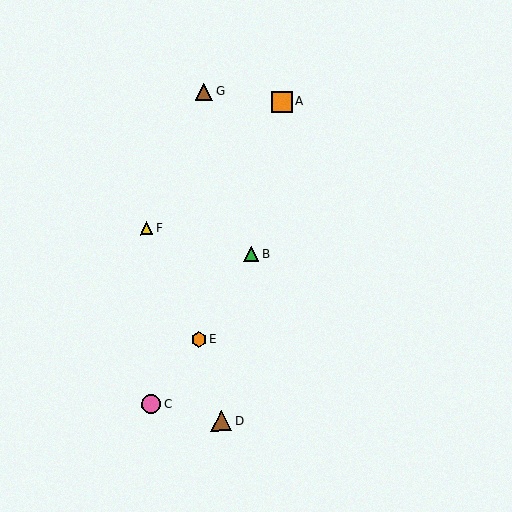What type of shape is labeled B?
Shape B is a green triangle.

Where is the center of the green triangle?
The center of the green triangle is at (251, 254).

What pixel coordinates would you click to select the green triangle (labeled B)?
Click at (251, 254) to select the green triangle B.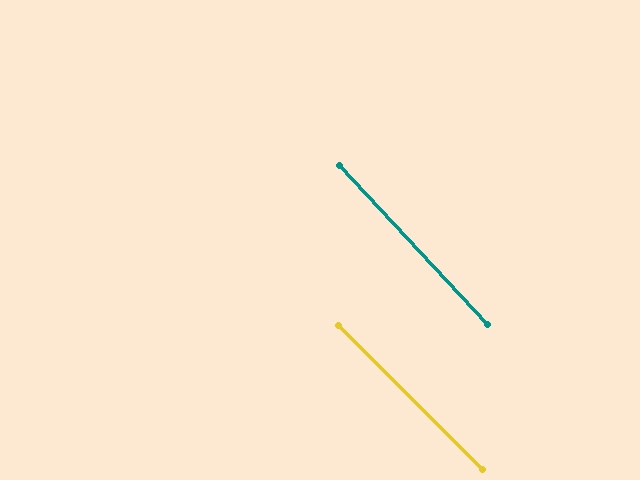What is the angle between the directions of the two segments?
Approximately 2 degrees.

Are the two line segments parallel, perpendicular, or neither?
Parallel — their directions differ by only 1.9°.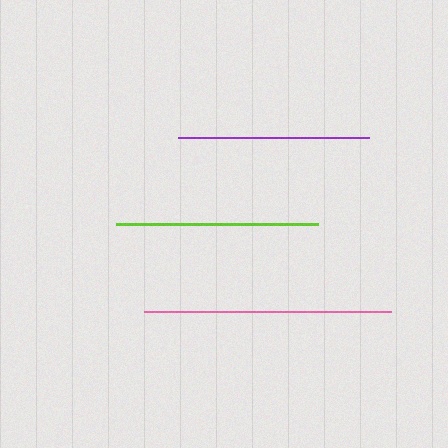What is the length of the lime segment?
The lime segment is approximately 203 pixels long.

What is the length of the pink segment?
The pink segment is approximately 247 pixels long.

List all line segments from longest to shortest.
From longest to shortest: pink, lime, purple.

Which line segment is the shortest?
The purple line is the shortest at approximately 191 pixels.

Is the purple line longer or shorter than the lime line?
The lime line is longer than the purple line.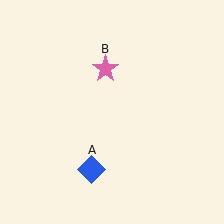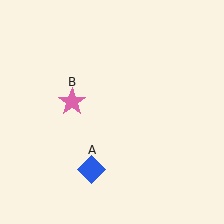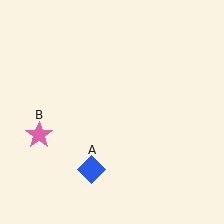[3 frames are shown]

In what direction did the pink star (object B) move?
The pink star (object B) moved down and to the left.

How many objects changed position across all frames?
1 object changed position: pink star (object B).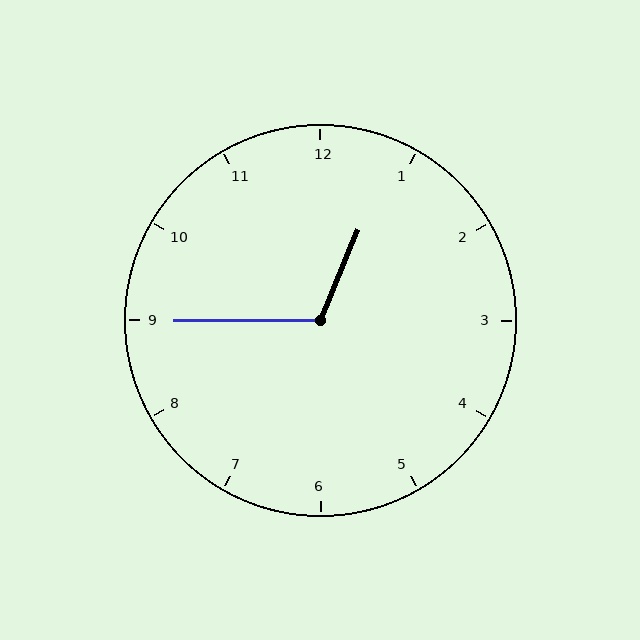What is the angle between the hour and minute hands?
Approximately 112 degrees.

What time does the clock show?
12:45.